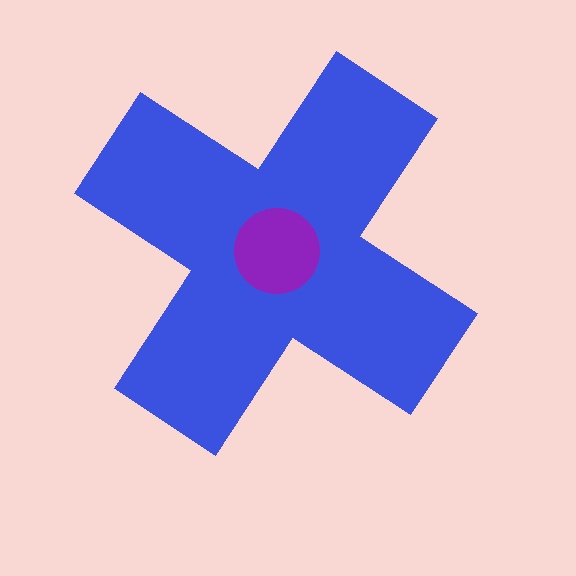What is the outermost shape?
The blue cross.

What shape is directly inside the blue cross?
The purple circle.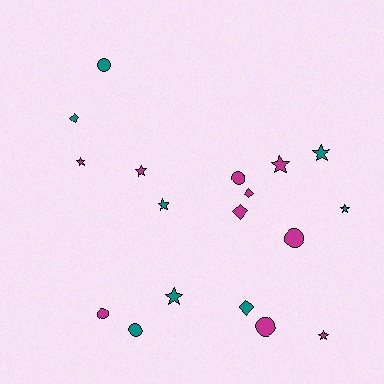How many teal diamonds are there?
There are 2 teal diamonds.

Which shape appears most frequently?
Star, with 8 objects.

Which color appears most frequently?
Magenta, with 10 objects.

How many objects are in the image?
There are 18 objects.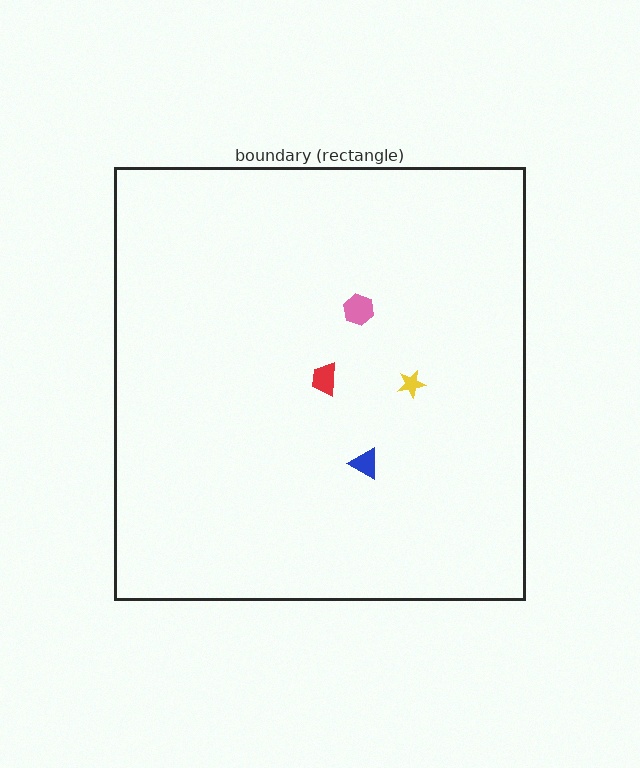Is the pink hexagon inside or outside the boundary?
Inside.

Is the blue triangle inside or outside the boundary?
Inside.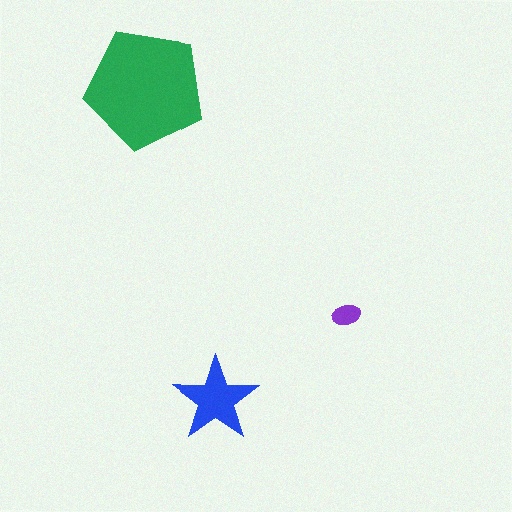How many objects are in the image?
There are 3 objects in the image.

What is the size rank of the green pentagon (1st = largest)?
1st.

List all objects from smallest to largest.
The purple ellipse, the blue star, the green pentagon.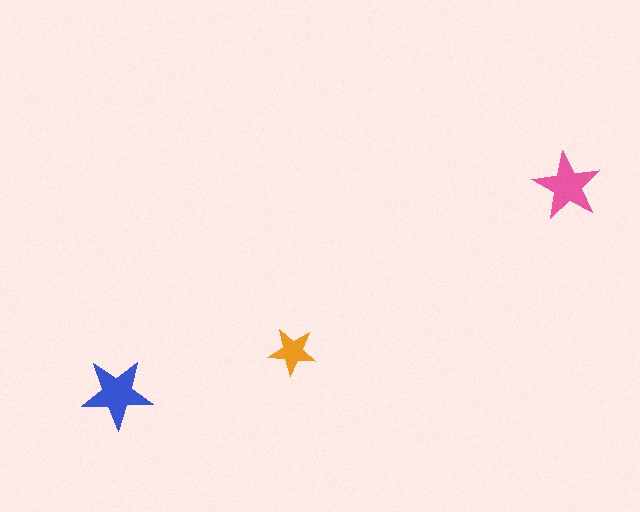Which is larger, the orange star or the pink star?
The pink one.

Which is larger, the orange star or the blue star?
The blue one.